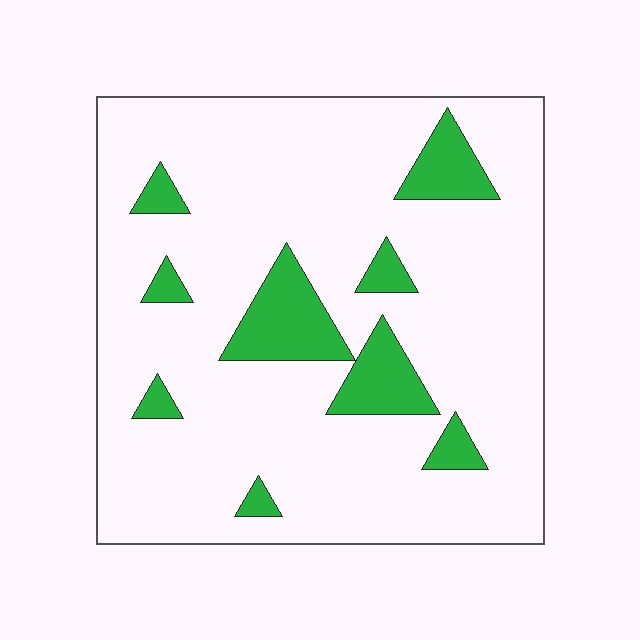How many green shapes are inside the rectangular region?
9.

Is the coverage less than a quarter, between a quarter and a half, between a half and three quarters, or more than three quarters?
Less than a quarter.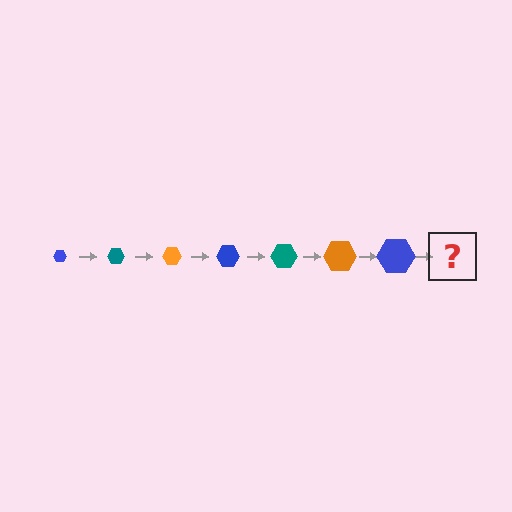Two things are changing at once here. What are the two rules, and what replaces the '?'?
The two rules are that the hexagon grows larger each step and the color cycles through blue, teal, and orange. The '?' should be a teal hexagon, larger than the previous one.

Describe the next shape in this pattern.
It should be a teal hexagon, larger than the previous one.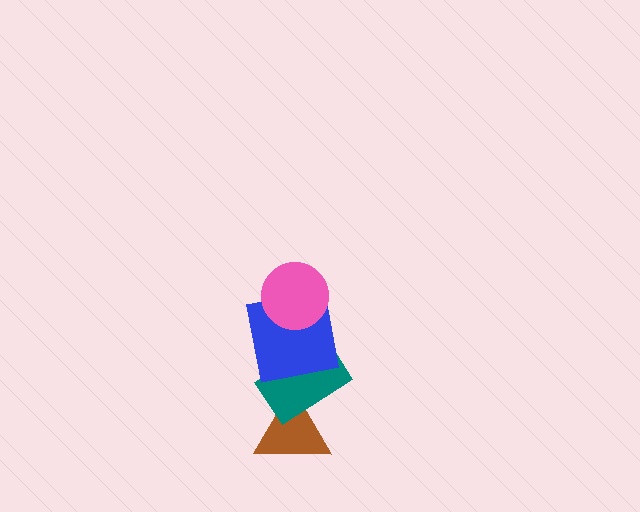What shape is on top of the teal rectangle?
The blue square is on top of the teal rectangle.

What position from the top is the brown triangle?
The brown triangle is 4th from the top.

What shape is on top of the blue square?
The pink circle is on top of the blue square.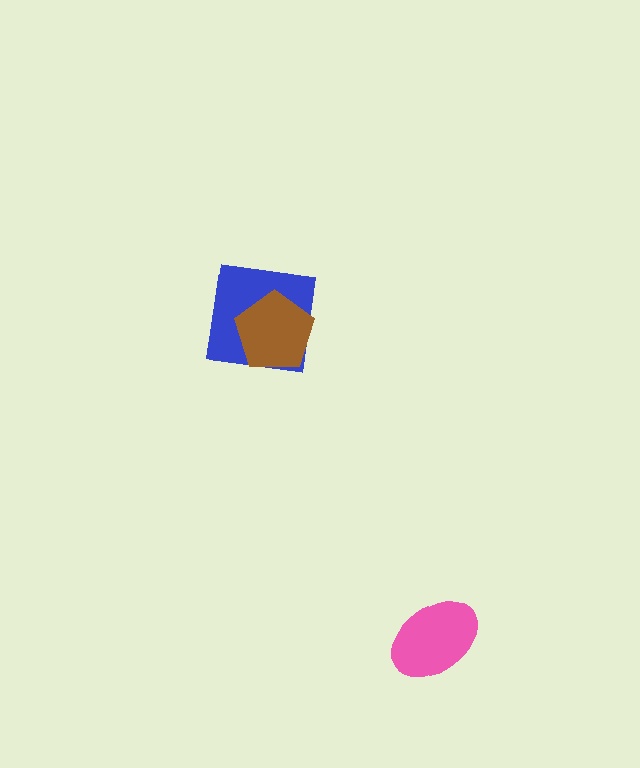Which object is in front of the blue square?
The brown pentagon is in front of the blue square.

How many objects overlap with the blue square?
1 object overlaps with the blue square.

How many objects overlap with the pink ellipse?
0 objects overlap with the pink ellipse.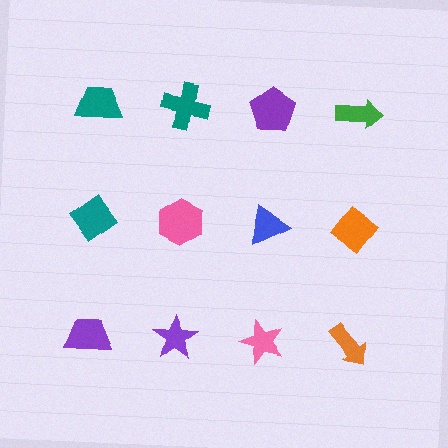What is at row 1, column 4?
A green arrow.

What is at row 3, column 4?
An orange arrow.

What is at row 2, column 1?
A teal diamond.